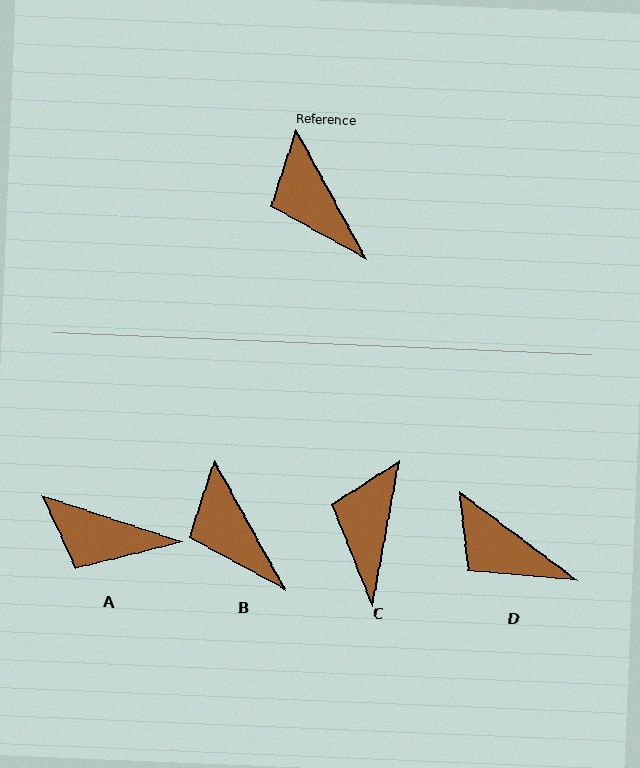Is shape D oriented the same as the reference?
No, it is off by about 24 degrees.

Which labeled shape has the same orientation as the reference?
B.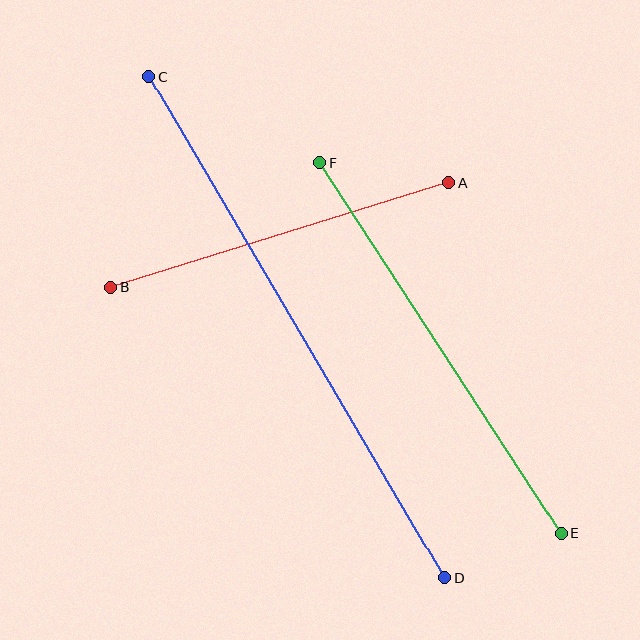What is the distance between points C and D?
The distance is approximately 581 pixels.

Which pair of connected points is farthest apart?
Points C and D are farthest apart.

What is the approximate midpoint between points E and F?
The midpoint is at approximately (440, 348) pixels.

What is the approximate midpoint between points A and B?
The midpoint is at approximately (280, 235) pixels.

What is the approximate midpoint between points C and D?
The midpoint is at approximately (297, 327) pixels.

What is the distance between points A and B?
The distance is approximately 354 pixels.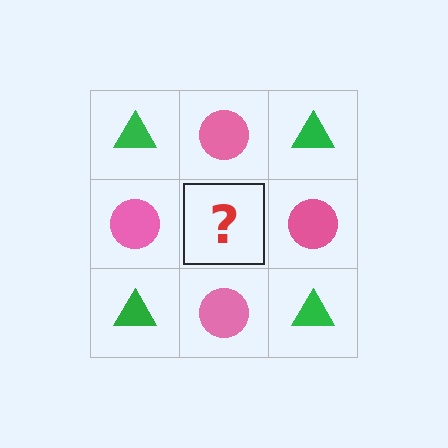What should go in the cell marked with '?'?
The missing cell should contain a green triangle.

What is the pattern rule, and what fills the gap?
The rule is that it alternates green triangle and pink circle in a checkerboard pattern. The gap should be filled with a green triangle.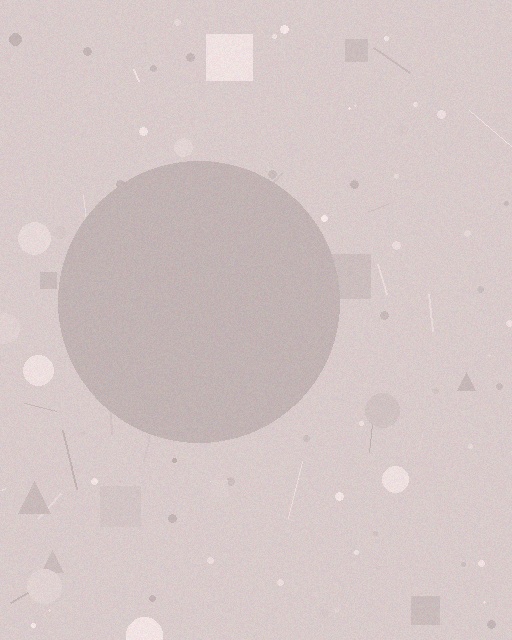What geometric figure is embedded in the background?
A circle is embedded in the background.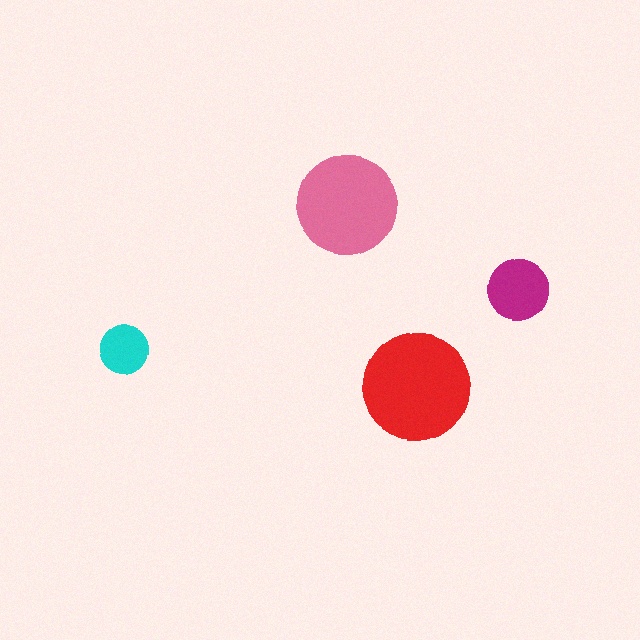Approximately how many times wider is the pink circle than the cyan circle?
About 2 times wider.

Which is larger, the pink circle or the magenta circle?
The pink one.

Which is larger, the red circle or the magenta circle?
The red one.